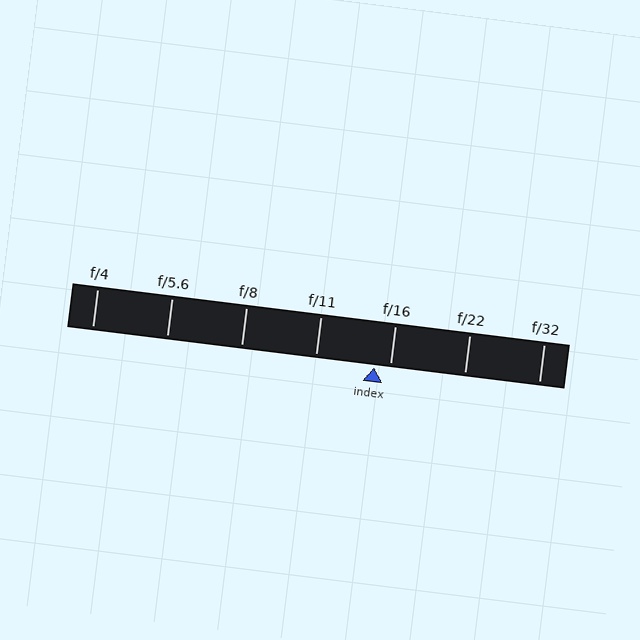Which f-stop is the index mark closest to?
The index mark is closest to f/16.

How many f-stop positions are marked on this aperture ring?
There are 7 f-stop positions marked.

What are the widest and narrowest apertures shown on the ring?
The widest aperture shown is f/4 and the narrowest is f/32.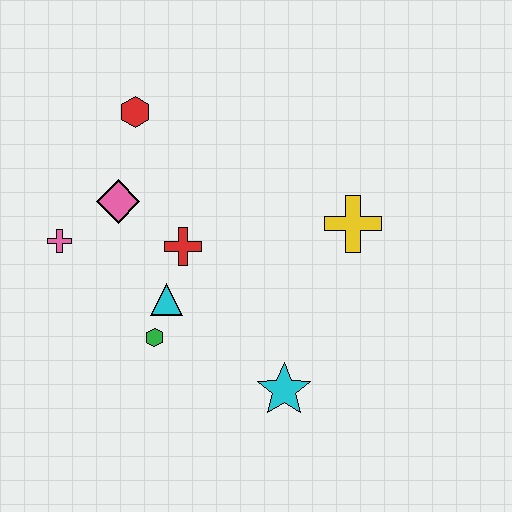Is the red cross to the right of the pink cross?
Yes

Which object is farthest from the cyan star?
The red hexagon is farthest from the cyan star.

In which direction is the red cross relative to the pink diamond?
The red cross is to the right of the pink diamond.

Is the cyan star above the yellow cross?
No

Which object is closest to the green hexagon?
The cyan triangle is closest to the green hexagon.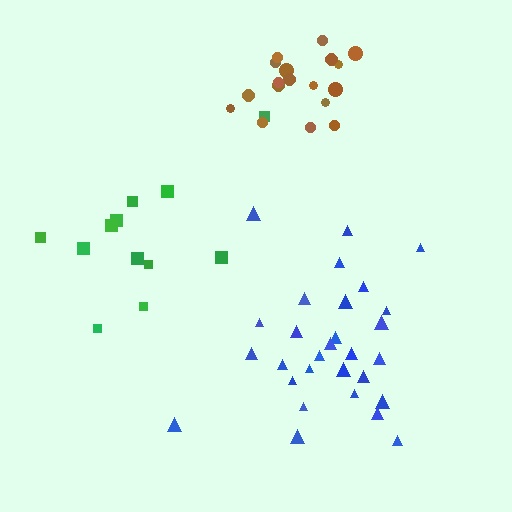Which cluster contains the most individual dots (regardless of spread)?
Blue (29).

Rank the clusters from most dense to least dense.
blue, brown, green.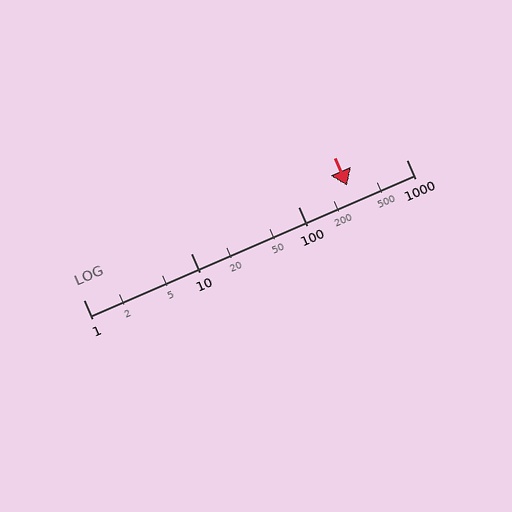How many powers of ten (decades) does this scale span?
The scale spans 3 decades, from 1 to 1000.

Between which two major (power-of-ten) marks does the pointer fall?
The pointer is between 100 and 1000.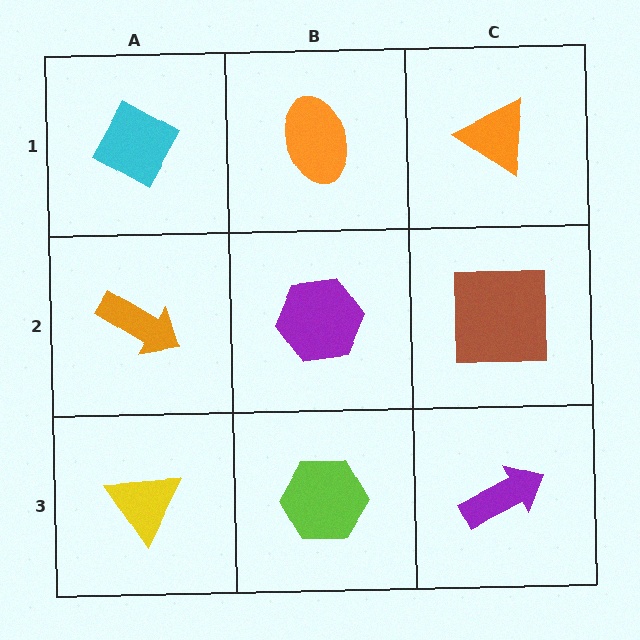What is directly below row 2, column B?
A lime hexagon.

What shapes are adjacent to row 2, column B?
An orange ellipse (row 1, column B), a lime hexagon (row 3, column B), an orange arrow (row 2, column A), a brown square (row 2, column C).